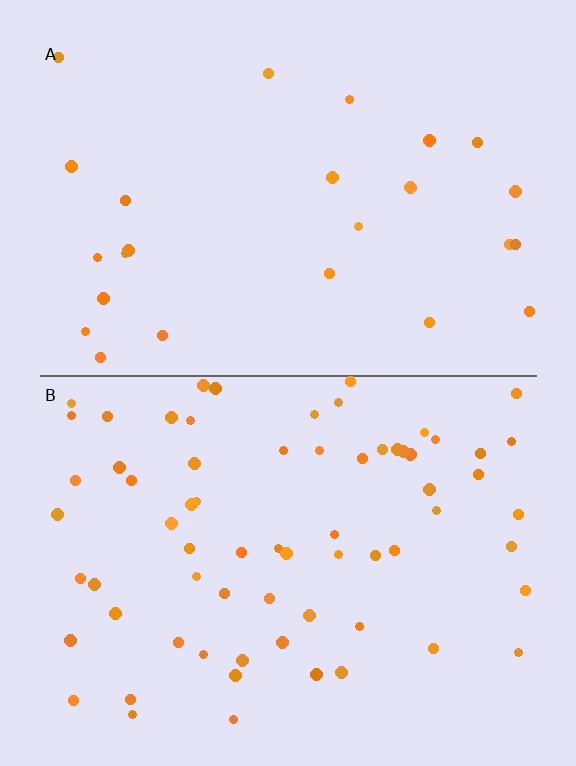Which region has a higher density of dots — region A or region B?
B (the bottom).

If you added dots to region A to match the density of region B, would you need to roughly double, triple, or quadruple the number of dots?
Approximately triple.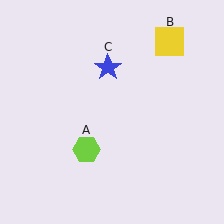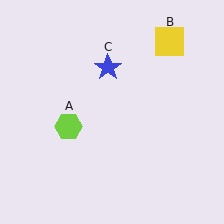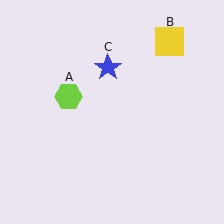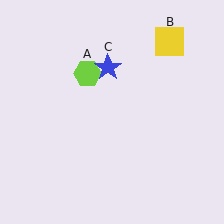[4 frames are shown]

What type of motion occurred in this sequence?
The lime hexagon (object A) rotated clockwise around the center of the scene.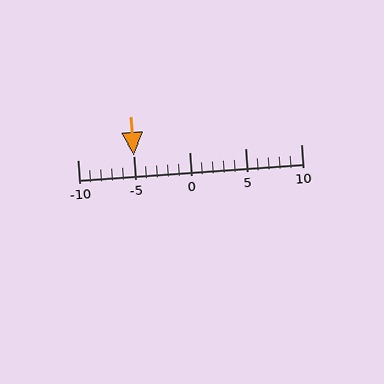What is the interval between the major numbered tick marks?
The major tick marks are spaced 5 units apart.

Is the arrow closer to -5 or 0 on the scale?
The arrow is closer to -5.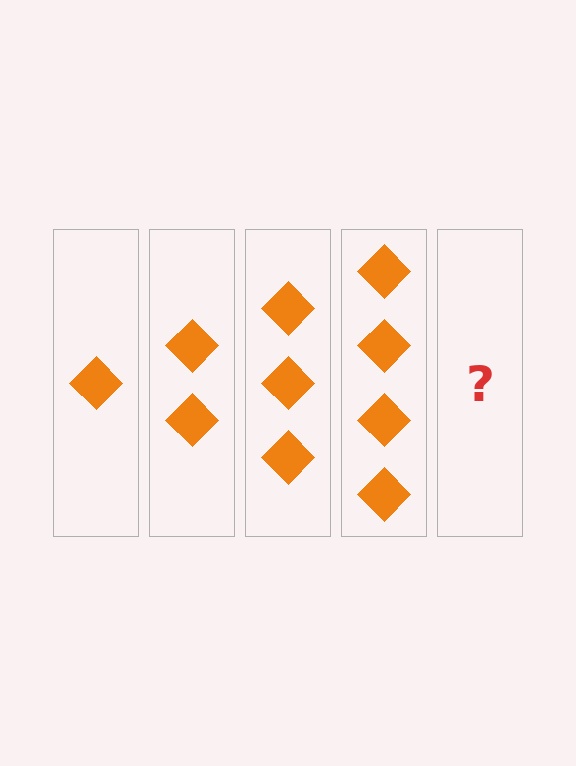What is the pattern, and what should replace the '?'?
The pattern is that each step adds one more diamond. The '?' should be 5 diamonds.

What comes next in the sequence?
The next element should be 5 diamonds.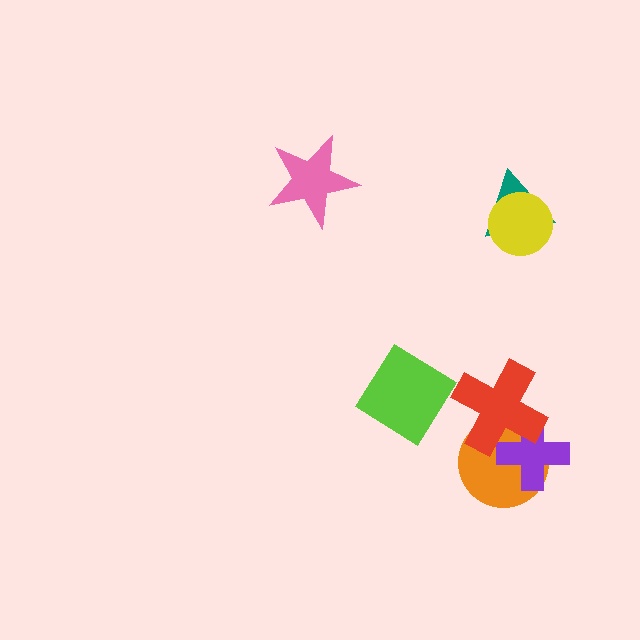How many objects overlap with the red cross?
2 objects overlap with the red cross.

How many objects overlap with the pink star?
0 objects overlap with the pink star.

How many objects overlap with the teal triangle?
1 object overlaps with the teal triangle.